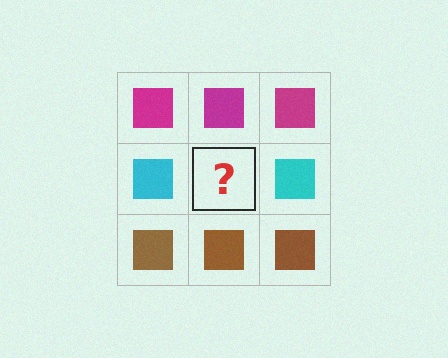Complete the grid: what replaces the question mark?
The question mark should be replaced with a cyan square.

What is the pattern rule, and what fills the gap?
The rule is that each row has a consistent color. The gap should be filled with a cyan square.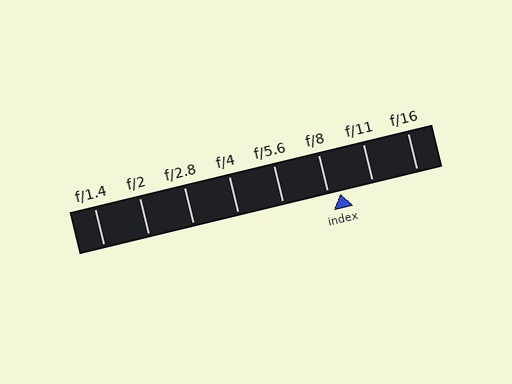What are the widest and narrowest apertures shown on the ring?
The widest aperture shown is f/1.4 and the narrowest is f/16.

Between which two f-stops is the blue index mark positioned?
The index mark is between f/8 and f/11.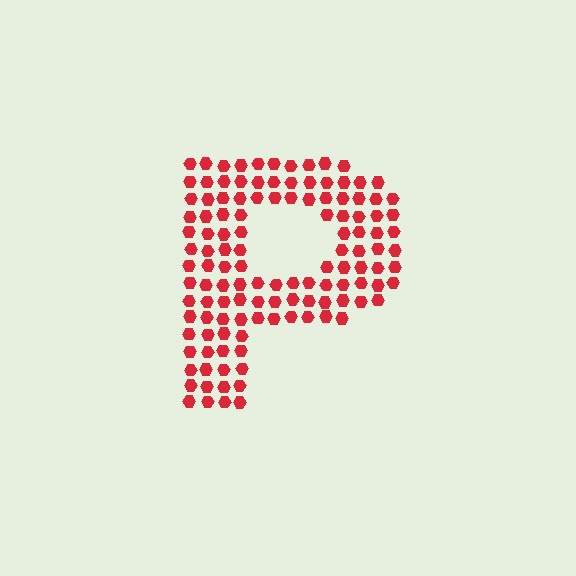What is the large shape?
The large shape is the letter P.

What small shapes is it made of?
It is made of small hexagons.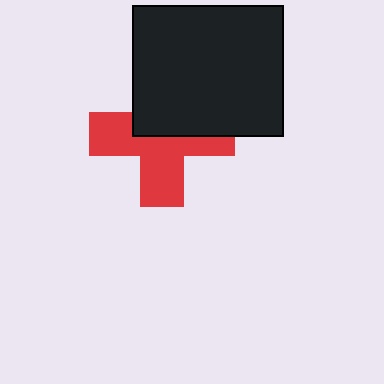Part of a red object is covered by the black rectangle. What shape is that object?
It is a cross.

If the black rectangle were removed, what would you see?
You would see the complete red cross.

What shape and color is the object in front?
The object in front is a black rectangle.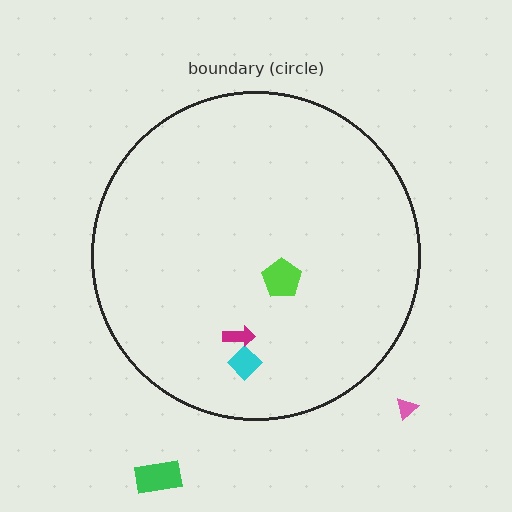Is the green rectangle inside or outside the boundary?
Outside.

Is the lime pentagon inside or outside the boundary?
Inside.